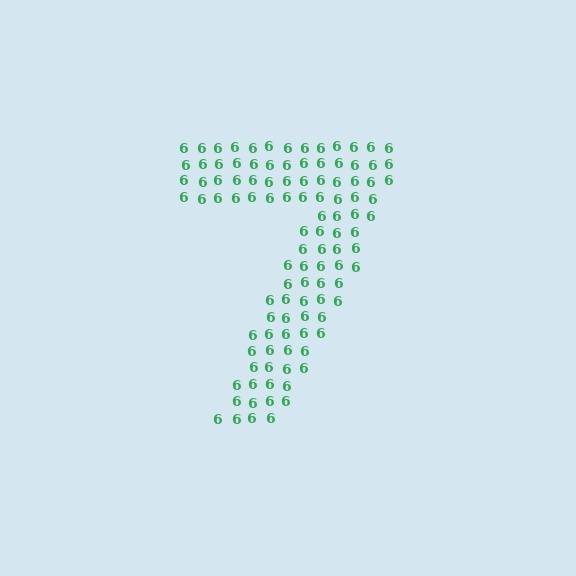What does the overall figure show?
The overall figure shows the digit 7.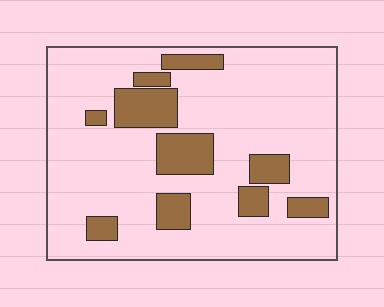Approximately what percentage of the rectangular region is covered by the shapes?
Approximately 20%.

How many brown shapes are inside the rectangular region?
10.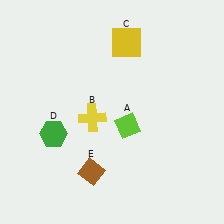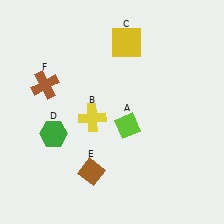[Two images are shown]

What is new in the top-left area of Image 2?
A brown cross (F) was added in the top-left area of Image 2.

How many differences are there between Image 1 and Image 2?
There is 1 difference between the two images.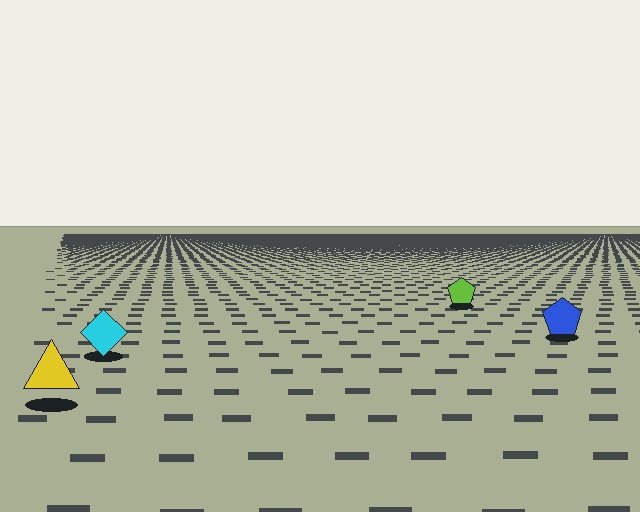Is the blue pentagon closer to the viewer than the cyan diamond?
No. The cyan diamond is closer — you can tell from the texture gradient: the ground texture is coarser near it.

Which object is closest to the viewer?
The yellow triangle is closest. The texture marks near it are larger and more spread out.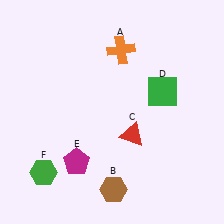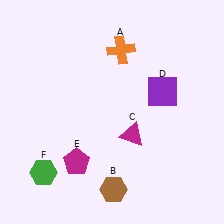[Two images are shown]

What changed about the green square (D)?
In Image 1, D is green. In Image 2, it changed to purple.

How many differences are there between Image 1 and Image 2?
There are 2 differences between the two images.